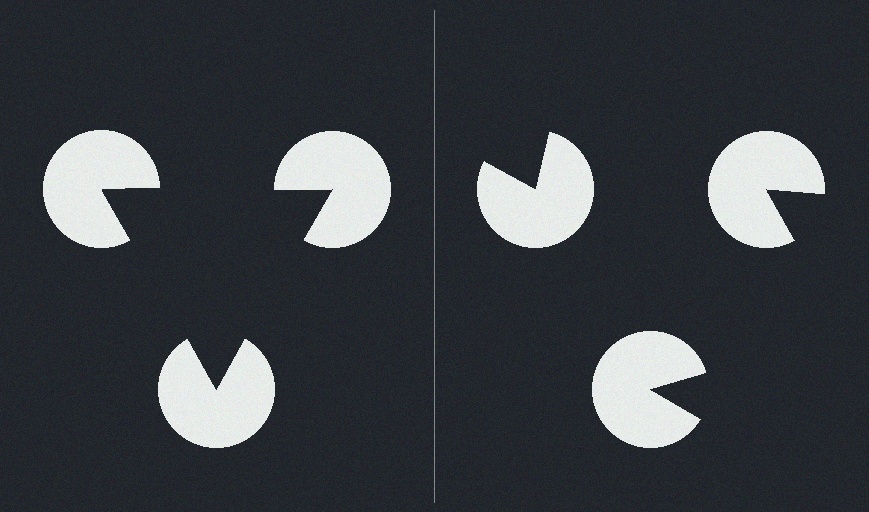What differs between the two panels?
The pac-man discs are positioned identically on both sides; only the wedge orientations differ. On the left they align to a triangle; on the right they are misaligned.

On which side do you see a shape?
An illusory triangle appears on the left side. On the right side the wedge cuts are rotated, so no coherent shape forms.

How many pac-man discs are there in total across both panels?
6 — 3 on each side.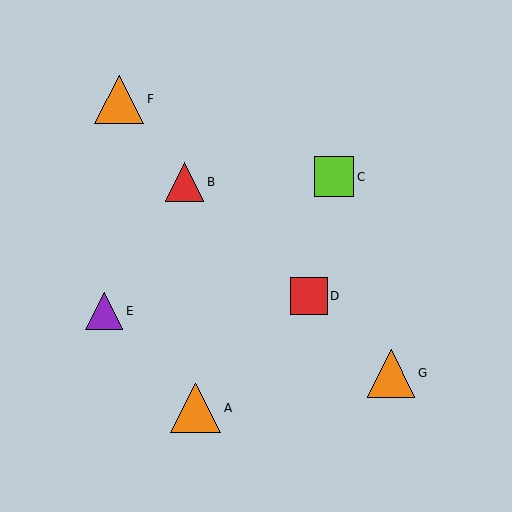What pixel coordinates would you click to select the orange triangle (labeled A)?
Click at (196, 408) to select the orange triangle A.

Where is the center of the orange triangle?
The center of the orange triangle is at (119, 100).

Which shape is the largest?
The orange triangle (labeled A) is the largest.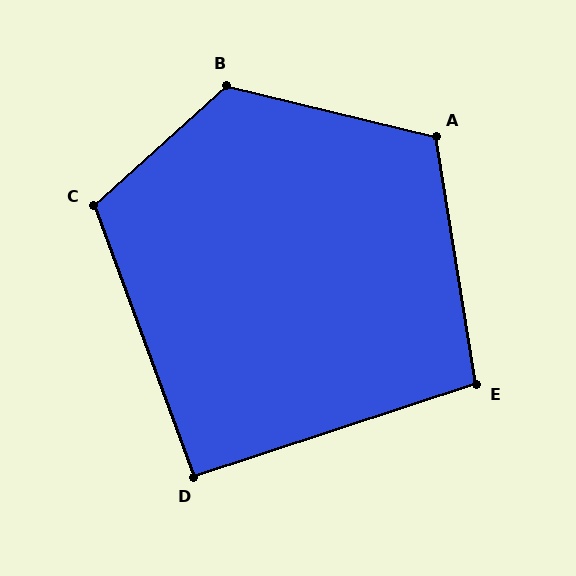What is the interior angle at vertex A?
Approximately 113 degrees (obtuse).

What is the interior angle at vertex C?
Approximately 112 degrees (obtuse).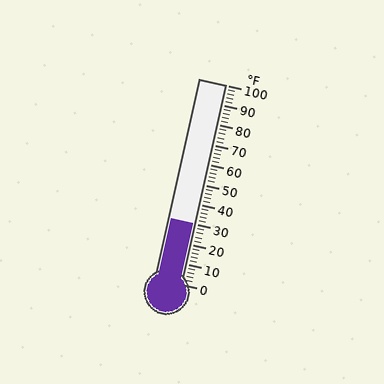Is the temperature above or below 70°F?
The temperature is below 70°F.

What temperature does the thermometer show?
The thermometer shows approximately 30°F.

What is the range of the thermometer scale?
The thermometer scale ranges from 0°F to 100°F.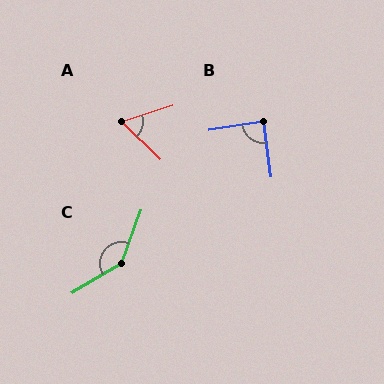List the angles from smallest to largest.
A (61°), B (88°), C (141°).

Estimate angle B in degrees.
Approximately 88 degrees.